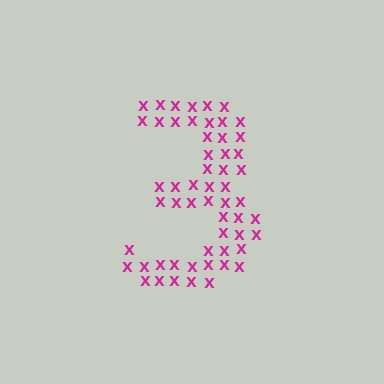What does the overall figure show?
The overall figure shows the digit 3.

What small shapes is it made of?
It is made of small letter X's.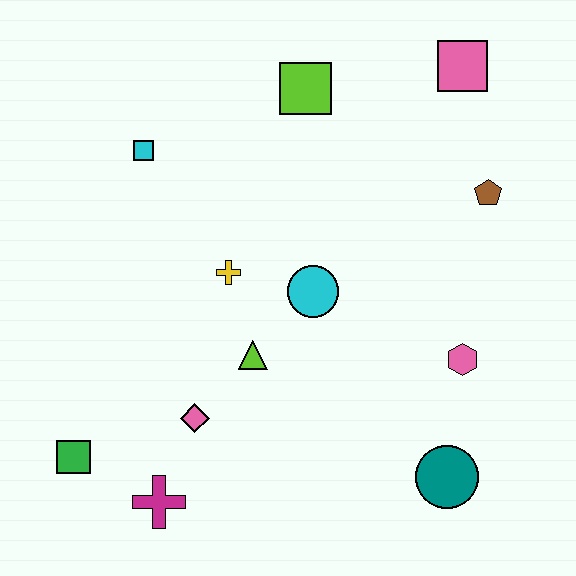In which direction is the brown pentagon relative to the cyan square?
The brown pentagon is to the right of the cyan square.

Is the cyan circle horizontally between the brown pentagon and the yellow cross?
Yes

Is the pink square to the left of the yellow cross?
No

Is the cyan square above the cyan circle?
Yes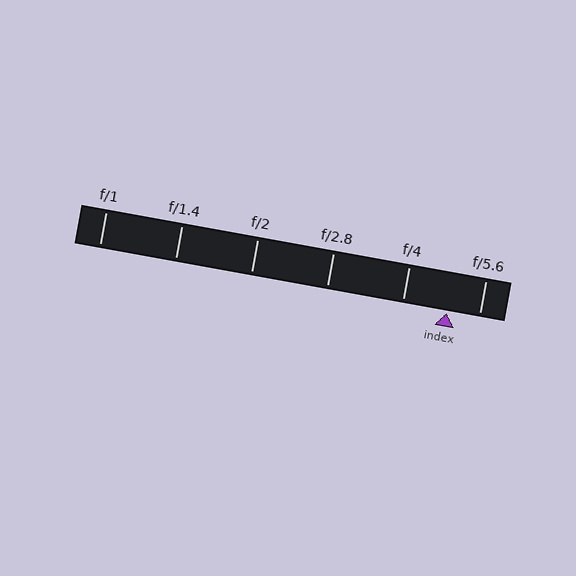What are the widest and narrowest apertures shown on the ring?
The widest aperture shown is f/1 and the narrowest is f/5.6.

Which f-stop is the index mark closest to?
The index mark is closest to f/5.6.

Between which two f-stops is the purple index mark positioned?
The index mark is between f/4 and f/5.6.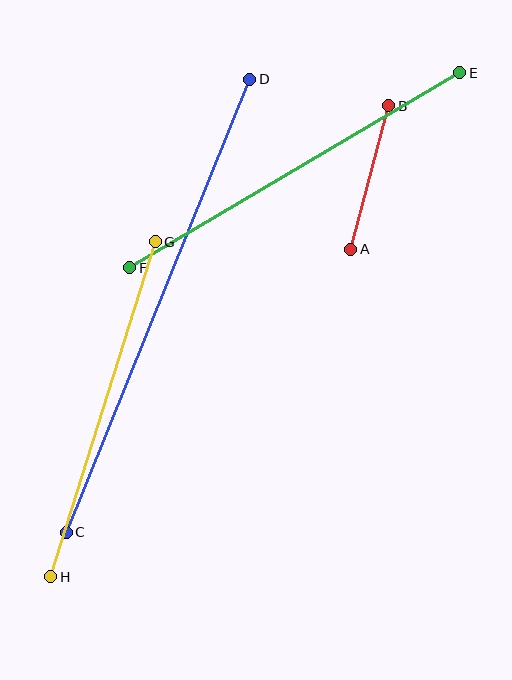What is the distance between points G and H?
The distance is approximately 351 pixels.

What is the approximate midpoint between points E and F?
The midpoint is at approximately (295, 170) pixels.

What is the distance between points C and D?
The distance is approximately 489 pixels.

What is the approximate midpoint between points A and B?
The midpoint is at approximately (370, 177) pixels.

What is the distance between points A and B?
The distance is approximately 148 pixels.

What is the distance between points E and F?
The distance is approximately 383 pixels.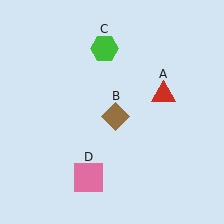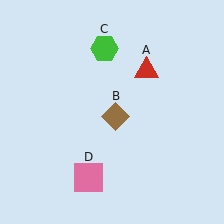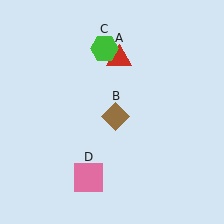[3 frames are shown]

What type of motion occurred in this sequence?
The red triangle (object A) rotated counterclockwise around the center of the scene.